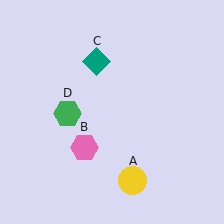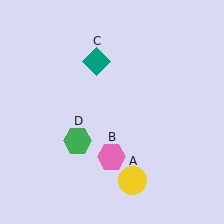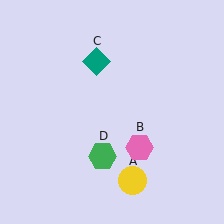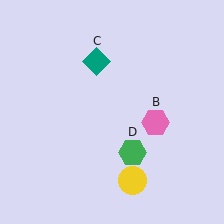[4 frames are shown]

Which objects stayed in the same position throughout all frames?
Yellow circle (object A) and teal diamond (object C) remained stationary.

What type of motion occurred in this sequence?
The pink hexagon (object B), green hexagon (object D) rotated counterclockwise around the center of the scene.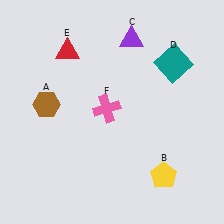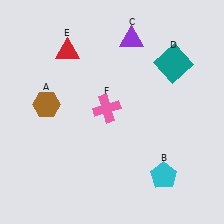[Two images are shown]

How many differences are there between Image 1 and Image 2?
There is 1 difference between the two images.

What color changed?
The pentagon (B) changed from yellow in Image 1 to cyan in Image 2.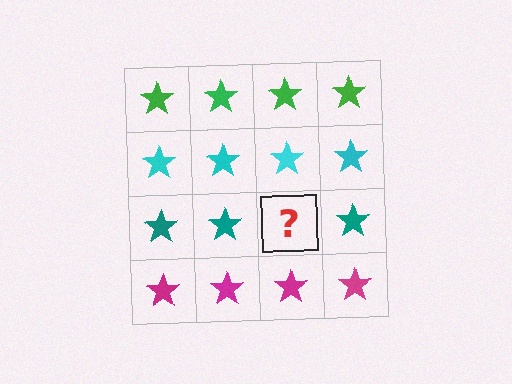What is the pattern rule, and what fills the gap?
The rule is that each row has a consistent color. The gap should be filled with a teal star.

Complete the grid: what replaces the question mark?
The question mark should be replaced with a teal star.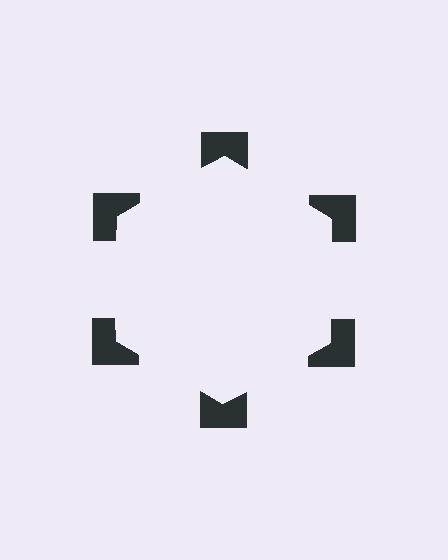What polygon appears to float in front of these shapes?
An illusory hexagon — its edges are inferred from the aligned wedge cuts in the notched squares, not physically drawn.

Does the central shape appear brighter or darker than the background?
It typically appears slightly brighter than the background, even though no actual brightness change is drawn.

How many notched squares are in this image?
There are 6 — one at each vertex of the illusory hexagon.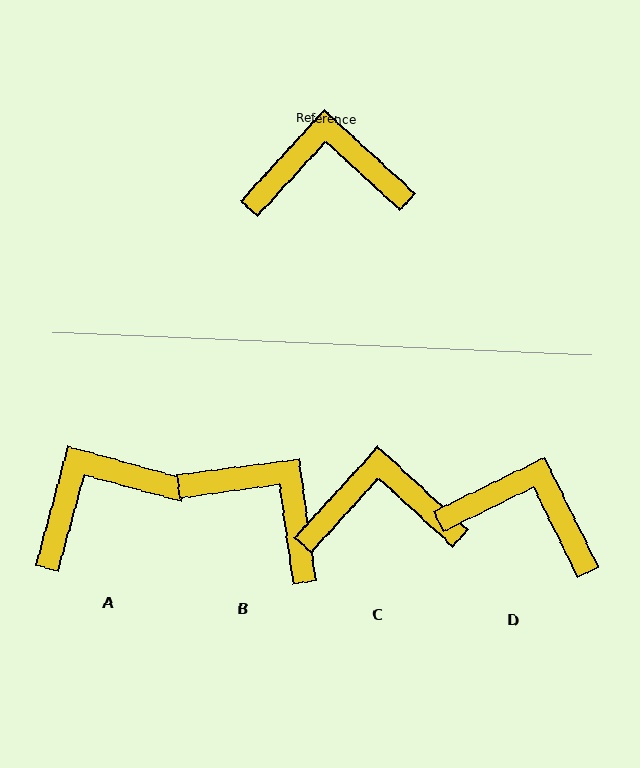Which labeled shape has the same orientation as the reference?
C.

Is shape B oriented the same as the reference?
No, it is off by about 40 degrees.